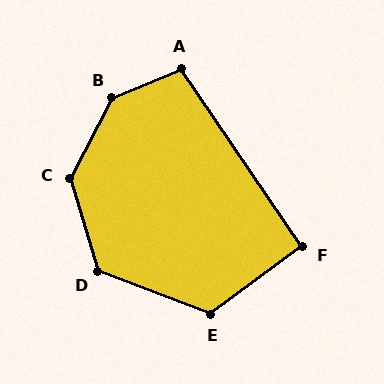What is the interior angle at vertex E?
Approximately 123 degrees (obtuse).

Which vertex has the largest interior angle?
B, at approximately 141 degrees.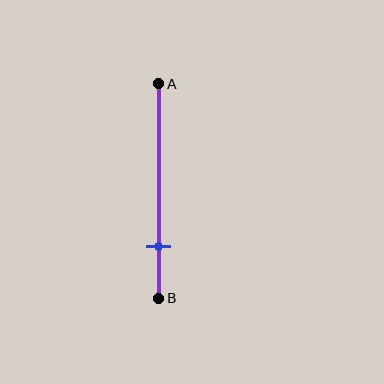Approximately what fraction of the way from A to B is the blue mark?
The blue mark is approximately 75% of the way from A to B.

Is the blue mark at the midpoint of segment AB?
No, the mark is at about 75% from A, not at the 50% midpoint.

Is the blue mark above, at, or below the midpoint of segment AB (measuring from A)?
The blue mark is below the midpoint of segment AB.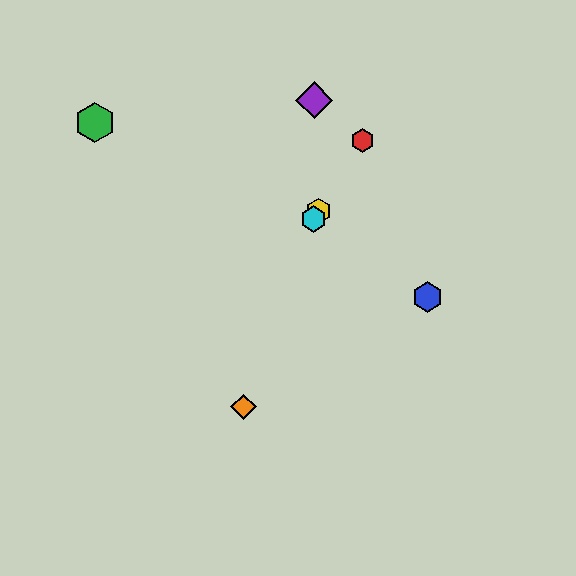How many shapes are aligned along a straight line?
3 shapes (the red hexagon, the yellow hexagon, the cyan hexagon) are aligned along a straight line.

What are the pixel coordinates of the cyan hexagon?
The cyan hexagon is at (313, 219).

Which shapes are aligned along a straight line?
The red hexagon, the yellow hexagon, the cyan hexagon are aligned along a straight line.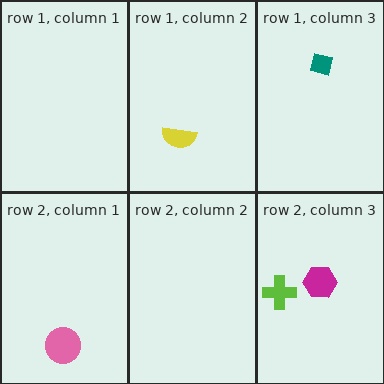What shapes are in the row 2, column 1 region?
The pink circle.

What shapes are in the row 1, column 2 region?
The yellow semicircle.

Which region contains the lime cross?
The row 2, column 3 region.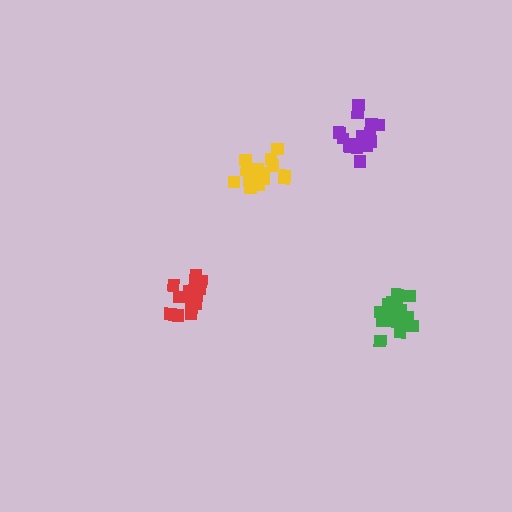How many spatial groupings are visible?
There are 4 spatial groupings.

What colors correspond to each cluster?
The clusters are colored: purple, yellow, green, red.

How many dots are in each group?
Group 1: 19 dots, Group 2: 20 dots, Group 3: 20 dots, Group 4: 17 dots (76 total).